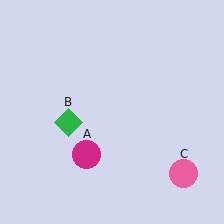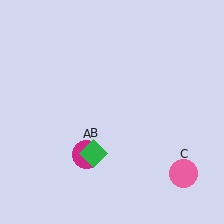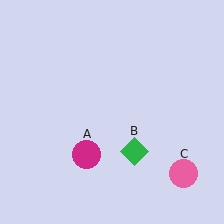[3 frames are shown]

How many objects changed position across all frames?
1 object changed position: green diamond (object B).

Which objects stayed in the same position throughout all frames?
Magenta circle (object A) and pink circle (object C) remained stationary.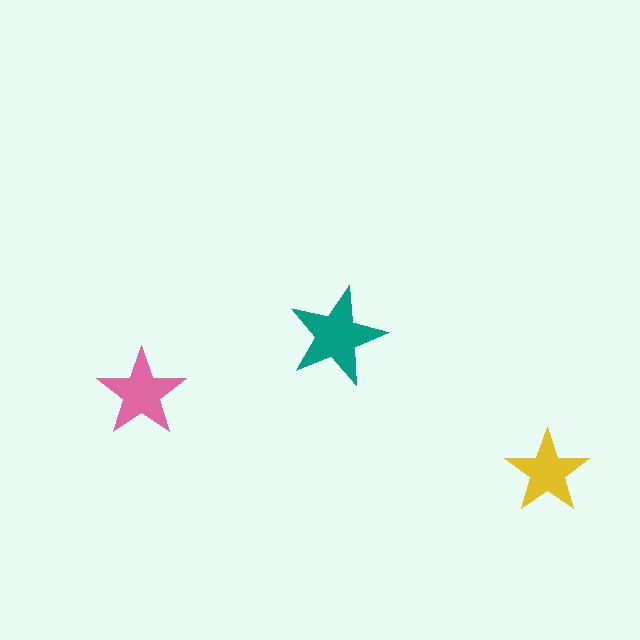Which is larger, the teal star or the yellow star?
The teal one.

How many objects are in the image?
There are 3 objects in the image.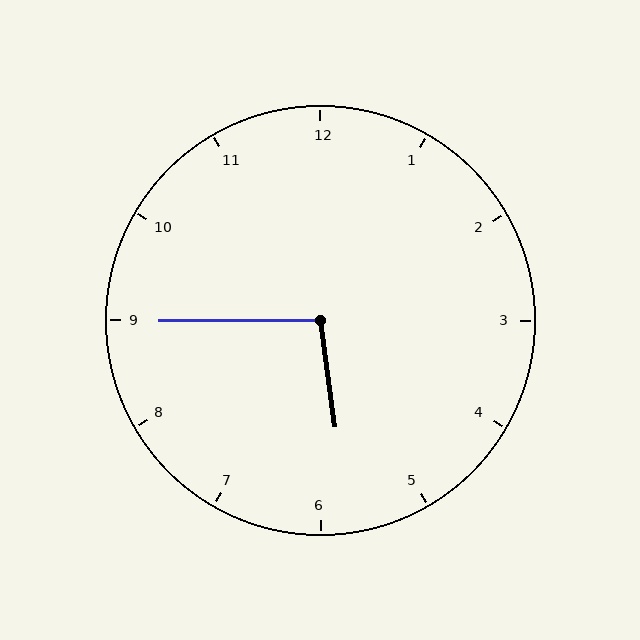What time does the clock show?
5:45.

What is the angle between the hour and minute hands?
Approximately 98 degrees.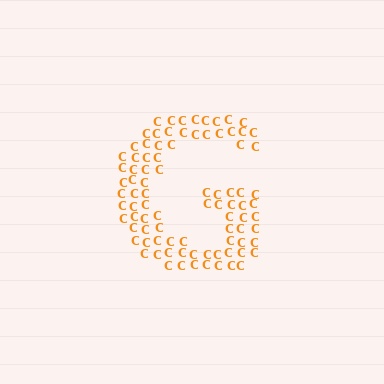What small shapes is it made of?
It is made of small letter C's.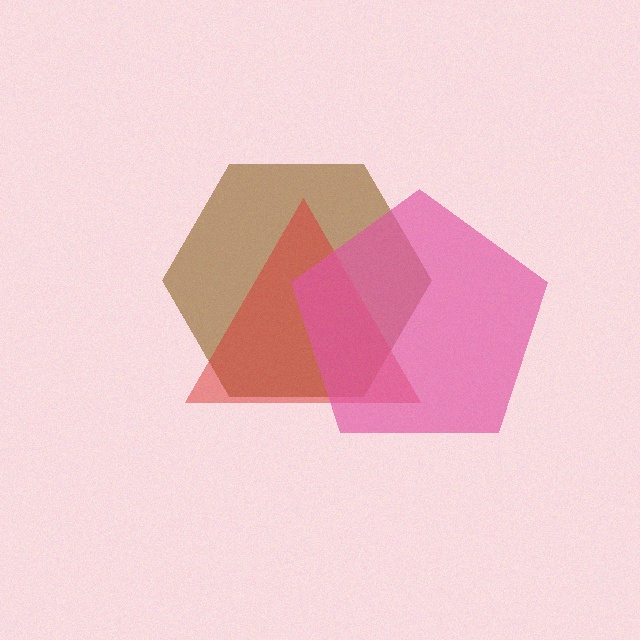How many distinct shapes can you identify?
There are 3 distinct shapes: a brown hexagon, a red triangle, a pink pentagon.